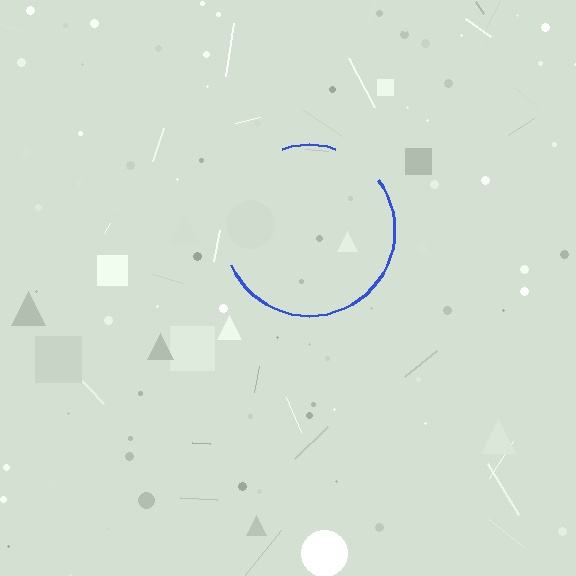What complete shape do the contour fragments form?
The contour fragments form a circle.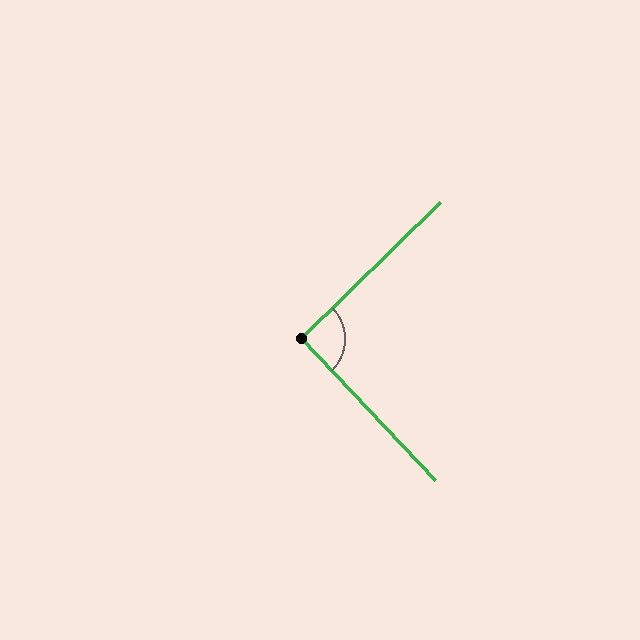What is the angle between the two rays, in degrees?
Approximately 91 degrees.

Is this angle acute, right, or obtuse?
It is approximately a right angle.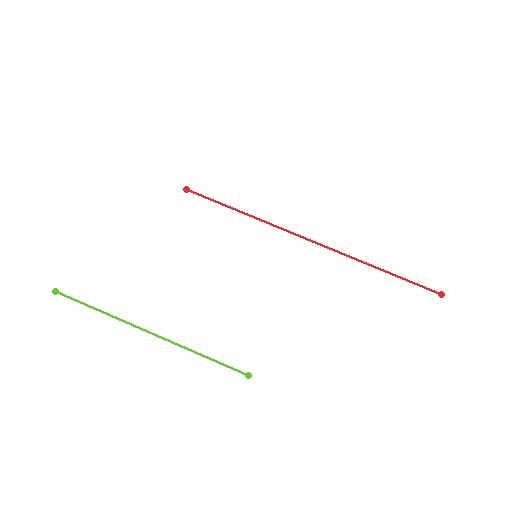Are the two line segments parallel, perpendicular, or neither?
Parallel — their directions differ by only 1.5°.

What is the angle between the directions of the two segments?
Approximately 1 degree.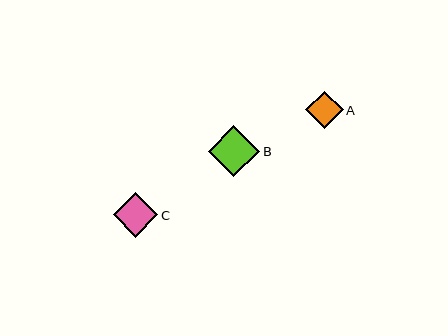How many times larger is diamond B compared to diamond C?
Diamond B is approximately 1.2 times the size of diamond C.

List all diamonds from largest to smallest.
From largest to smallest: B, C, A.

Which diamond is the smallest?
Diamond A is the smallest with a size of approximately 38 pixels.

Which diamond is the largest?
Diamond B is the largest with a size of approximately 51 pixels.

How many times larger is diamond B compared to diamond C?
Diamond B is approximately 1.2 times the size of diamond C.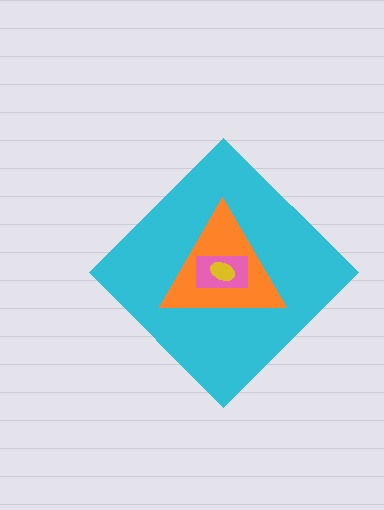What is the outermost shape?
The cyan diamond.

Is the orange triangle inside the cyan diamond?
Yes.